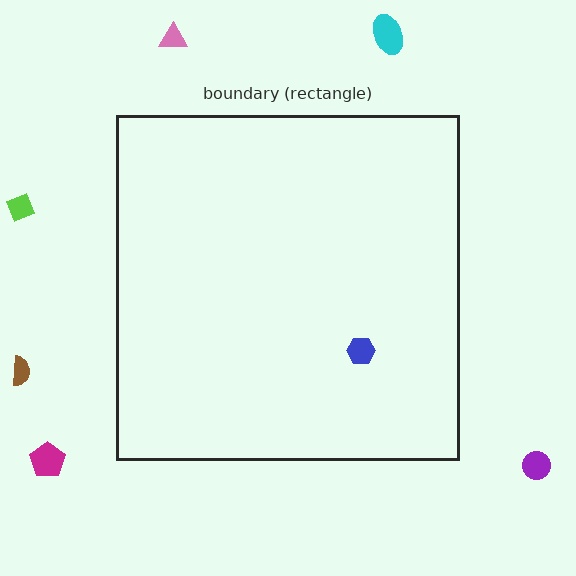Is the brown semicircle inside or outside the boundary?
Outside.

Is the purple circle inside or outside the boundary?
Outside.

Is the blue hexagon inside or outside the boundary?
Inside.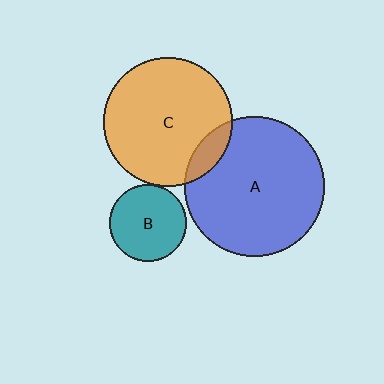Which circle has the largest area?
Circle A (blue).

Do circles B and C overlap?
Yes.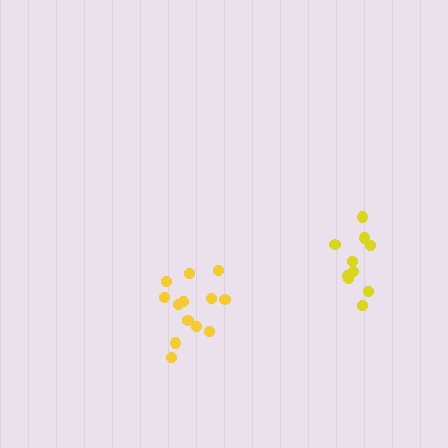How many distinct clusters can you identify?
There are 2 distinct clusters.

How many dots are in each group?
Group 1: 13 dots, Group 2: 10 dots (23 total).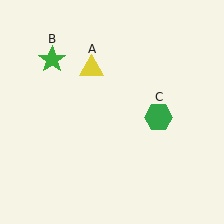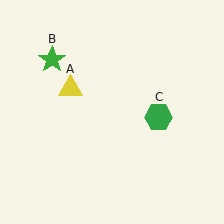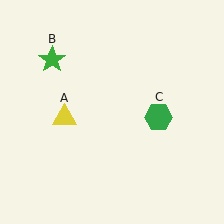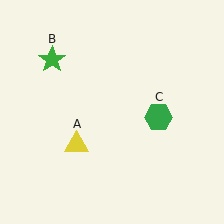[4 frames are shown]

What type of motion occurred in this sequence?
The yellow triangle (object A) rotated counterclockwise around the center of the scene.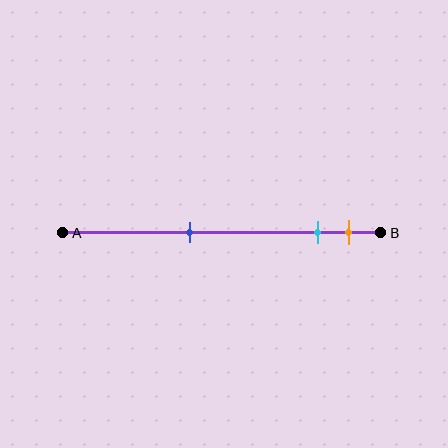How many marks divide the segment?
There are 3 marks dividing the segment.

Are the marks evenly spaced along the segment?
No, the marks are not evenly spaced.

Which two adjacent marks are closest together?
The cyan and orange marks are the closest adjacent pair.